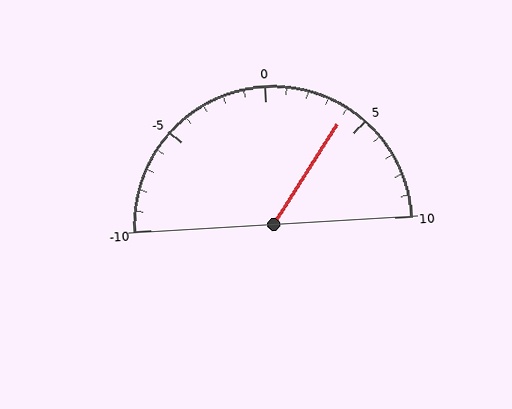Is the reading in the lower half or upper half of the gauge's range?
The reading is in the upper half of the range (-10 to 10).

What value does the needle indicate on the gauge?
The needle indicates approximately 4.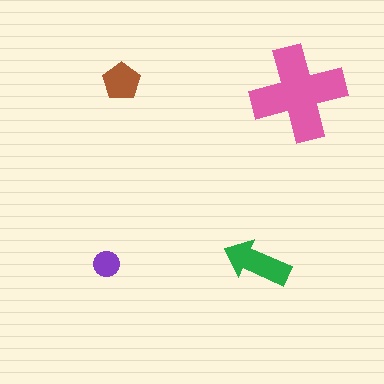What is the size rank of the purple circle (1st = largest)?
4th.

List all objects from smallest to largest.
The purple circle, the brown pentagon, the green arrow, the pink cross.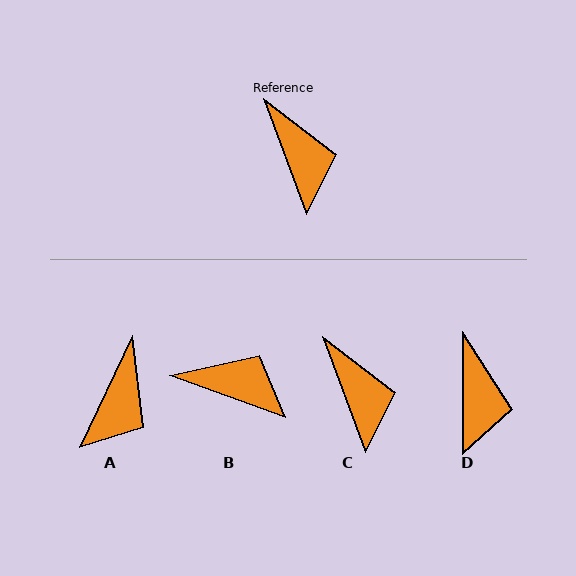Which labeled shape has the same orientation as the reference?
C.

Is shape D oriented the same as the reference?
No, it is off by about 20 degrees.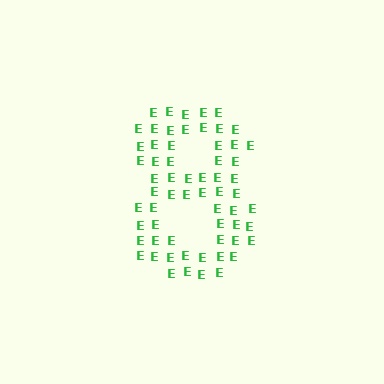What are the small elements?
The small elements are letter E's.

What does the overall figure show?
The overall figure shows the digit 8.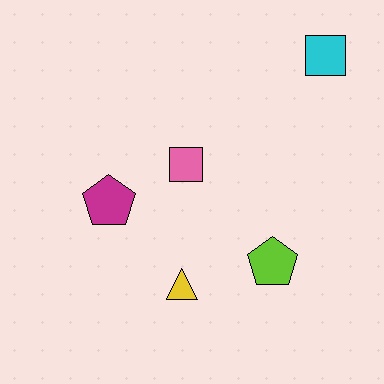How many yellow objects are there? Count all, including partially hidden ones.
There is 1 yellow object.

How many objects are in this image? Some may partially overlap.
There are 5 objects.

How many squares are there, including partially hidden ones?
There are 2 squares.